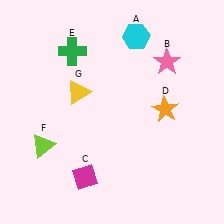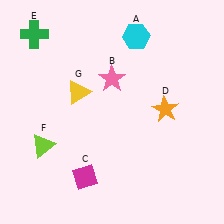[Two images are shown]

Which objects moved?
The objects that moved are: the pink star (B), the green cross (E).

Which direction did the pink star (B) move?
The pink star (B) moved left.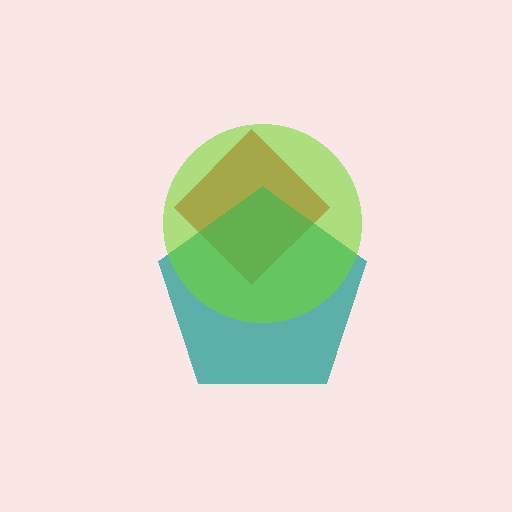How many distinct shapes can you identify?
There are 3 distinct shapes: a red diamond, a teal pentagon, a lime circle.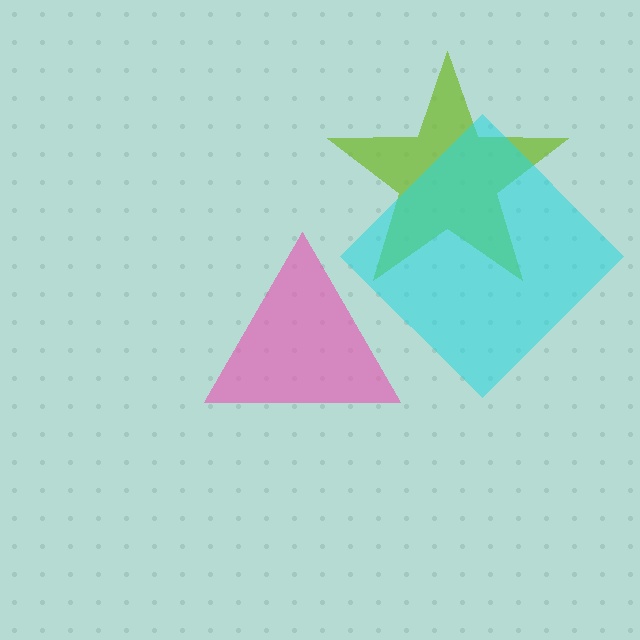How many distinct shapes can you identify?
There are 3 distinct shapes: a lime star, a pink triangle, a cyan diamond.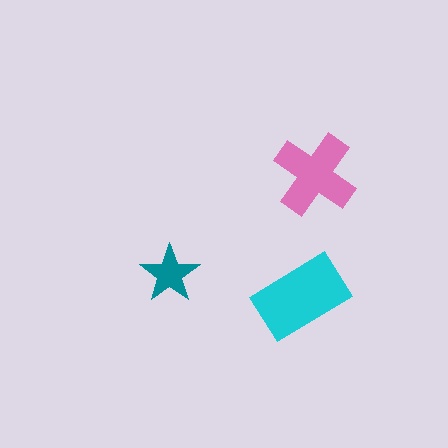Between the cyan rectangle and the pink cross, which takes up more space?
The cyan rectangle.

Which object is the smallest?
The teal star.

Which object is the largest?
The cyan rectangle.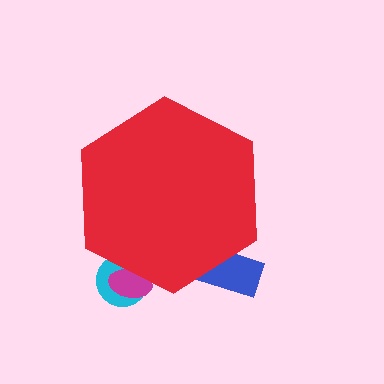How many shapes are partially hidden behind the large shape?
3 shapes are partially hidden.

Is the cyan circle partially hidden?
Yes, the cyan circle is partially hidden behind the red hexagon.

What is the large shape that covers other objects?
A red hexagon.